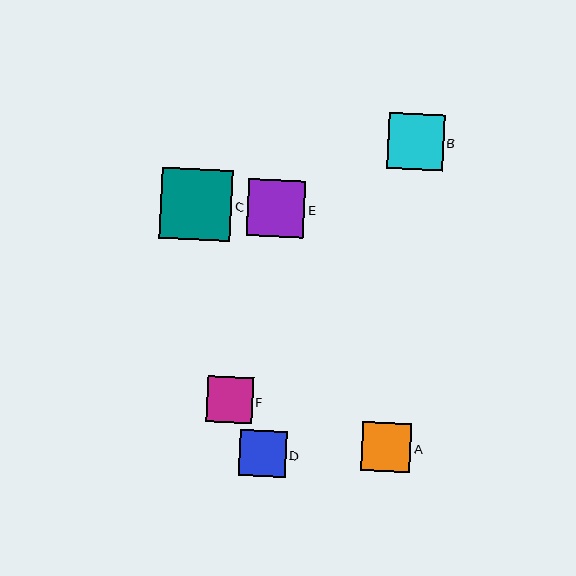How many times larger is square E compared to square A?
Square E is approximately 1.2 times the size of square A.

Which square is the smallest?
Square F is the smallest with a size of approximately 45 pixels.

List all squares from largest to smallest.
From largest to smallest: C, E, B, A, D, F.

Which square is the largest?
Square C is the largest with a size of approximately 71 pixels.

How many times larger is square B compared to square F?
Square B is approximately 1.2 times the size of square F.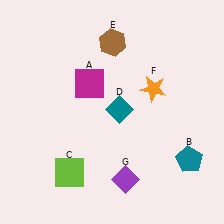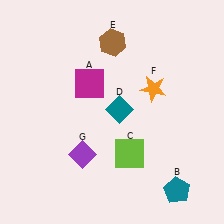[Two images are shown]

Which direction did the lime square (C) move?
The lime square (C) moved right.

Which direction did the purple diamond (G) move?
The purple diamond (G) moved left.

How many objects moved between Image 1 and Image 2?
3 objects moved between the two images.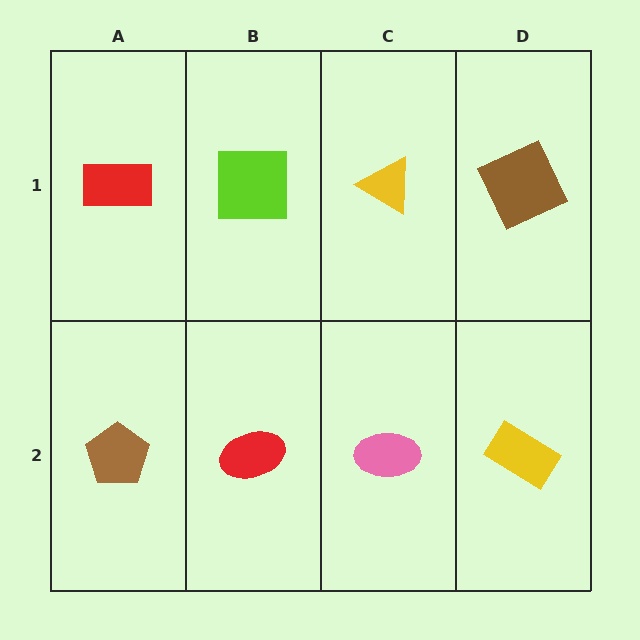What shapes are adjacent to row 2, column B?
A lime square (row 1, column B), a brown pentagon (row 2, column A), a pink ellipse (row 2, column C).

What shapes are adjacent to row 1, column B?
A red ellipse (row 2, column B), a red rectangle (row 1, column A), a yellow triangle (row 1, column C).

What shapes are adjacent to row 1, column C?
A pink ellipse (row 2, column C), a lime square (row 1, column B), a brown square (row 1, column D).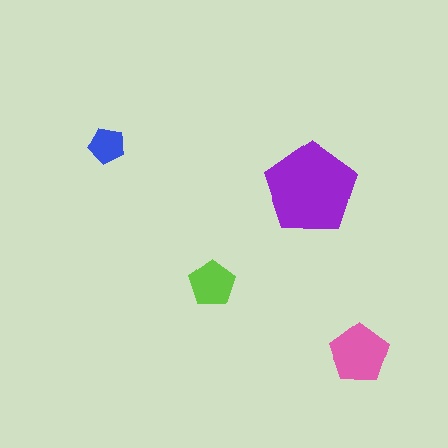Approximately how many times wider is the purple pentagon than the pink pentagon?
About 1.5 times wider.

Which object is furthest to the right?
The pink pentagon is rightmost.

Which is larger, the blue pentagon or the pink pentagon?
The pink one.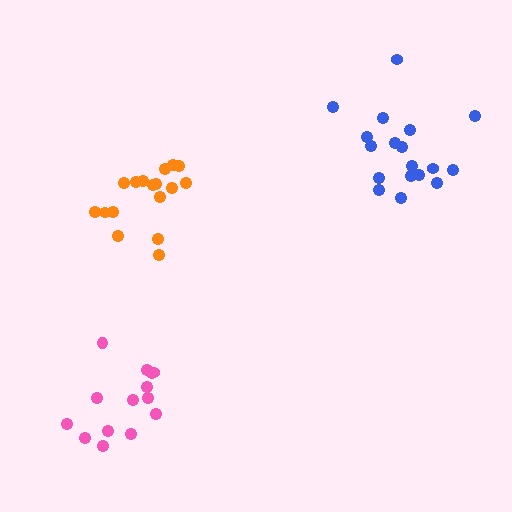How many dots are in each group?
Group 1: 14 dots, Group 2: 18 dots, Group 3: 17 dots (49 total).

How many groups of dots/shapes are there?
There are 3 groups.